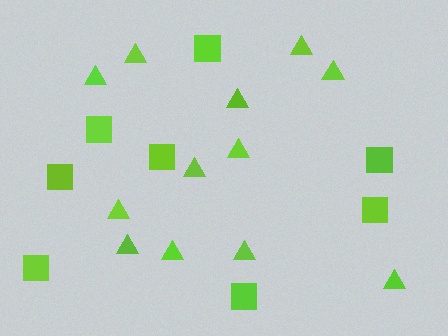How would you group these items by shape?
There are 2 groups: one group of squares (8) and one group of triangles (12).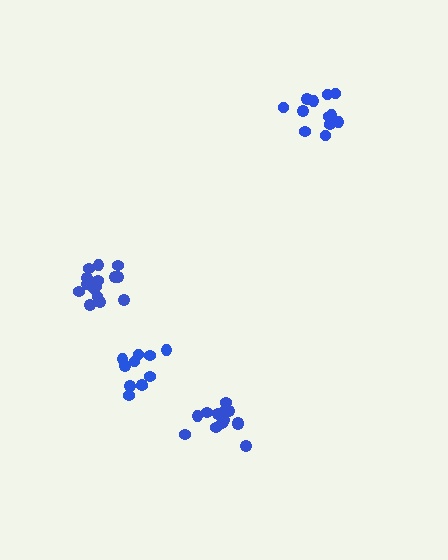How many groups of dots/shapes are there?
There are 4 groups.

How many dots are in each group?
Group 1: 14 dots, Group 2: 13 dots, Group 3: 11 dots, Group 4: 16 dots (54 total).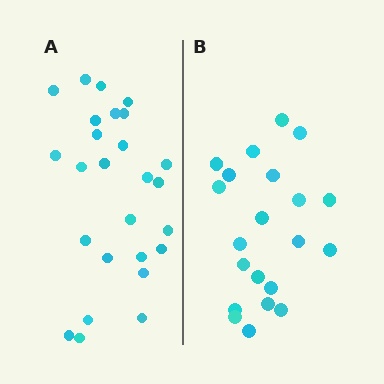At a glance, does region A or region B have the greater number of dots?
Region A (the left region) has more dots.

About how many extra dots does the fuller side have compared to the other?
Region A has about 5 more dots than region B.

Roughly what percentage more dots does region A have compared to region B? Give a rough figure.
About 25% more.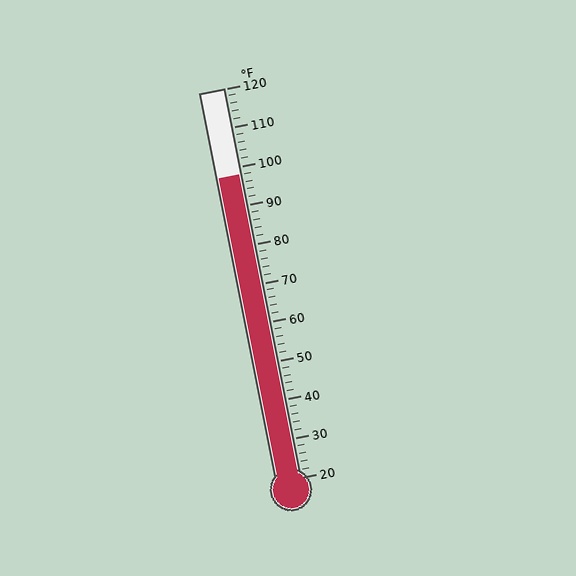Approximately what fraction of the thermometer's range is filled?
The thermometer is filled to approximately 80% of its range.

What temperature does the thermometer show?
The thermometer shows approximately 98°F.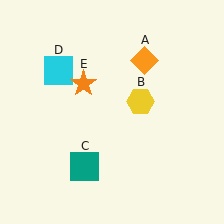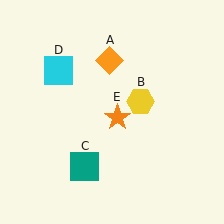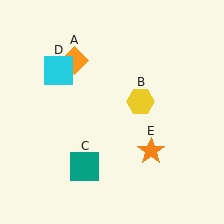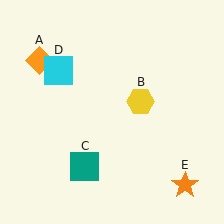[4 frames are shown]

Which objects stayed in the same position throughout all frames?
Yellow hexagon (object B) and teal square (object C) and cyan square (object D) remained stationary.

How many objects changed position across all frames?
2 objects changed position: orange diamond (object A), orange star (object E).